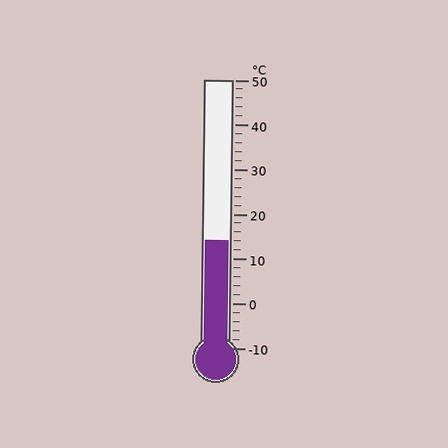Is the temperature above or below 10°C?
The temperature is above 10°C.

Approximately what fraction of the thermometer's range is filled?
The thermometer is filled to approximately 40% of its range.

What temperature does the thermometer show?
The thermometer shows approximately 14°C.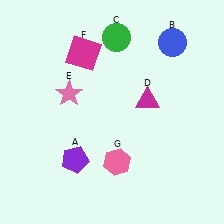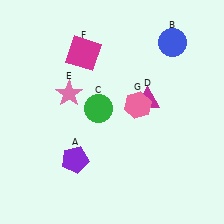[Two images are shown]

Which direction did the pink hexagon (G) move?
The pink hexagon (G) moved up.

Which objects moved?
The objects that moved are: the green circle (C), the pink hexagon (G).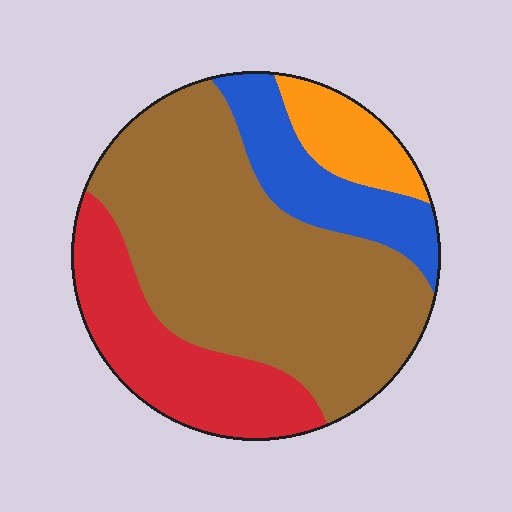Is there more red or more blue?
Red.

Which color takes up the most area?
Brown, at roughly 55%.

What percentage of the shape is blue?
Blue takes up about one eighth (1/8) of the shape.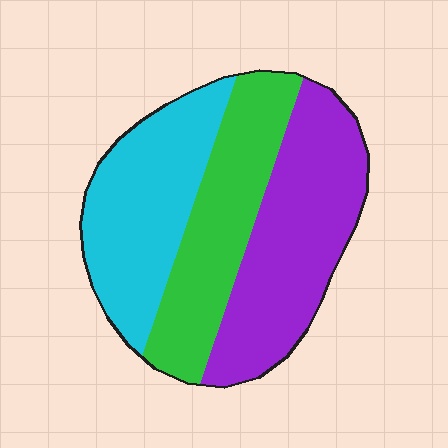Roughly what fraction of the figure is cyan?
Cyan covers roughly 30% of the figure.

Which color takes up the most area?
Purple, at roughly 40%.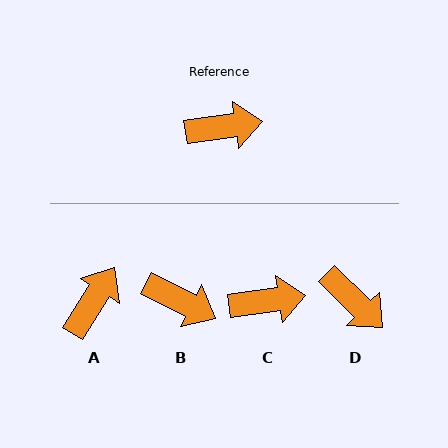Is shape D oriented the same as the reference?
No, it is off by about 52 degrees.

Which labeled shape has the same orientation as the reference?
C.